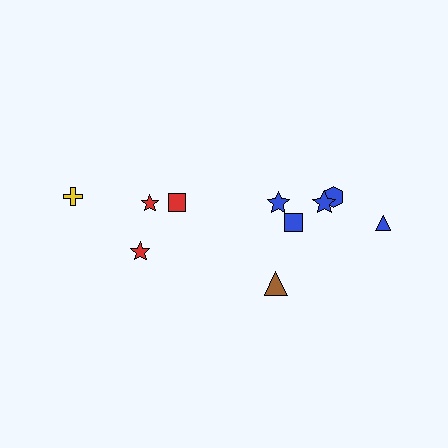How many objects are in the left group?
There are 4 objects.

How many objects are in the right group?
There are 6 objects.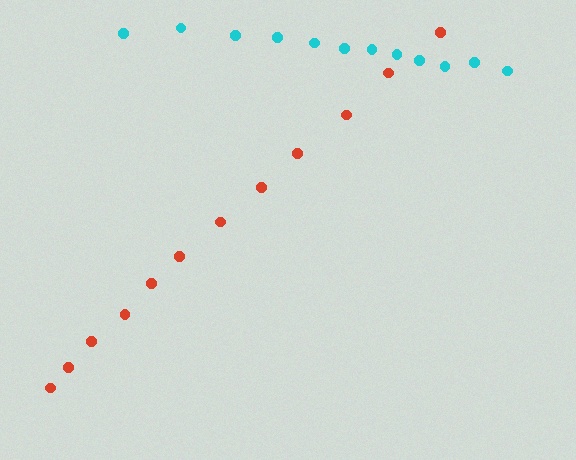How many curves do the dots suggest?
There are 2 distinct paths.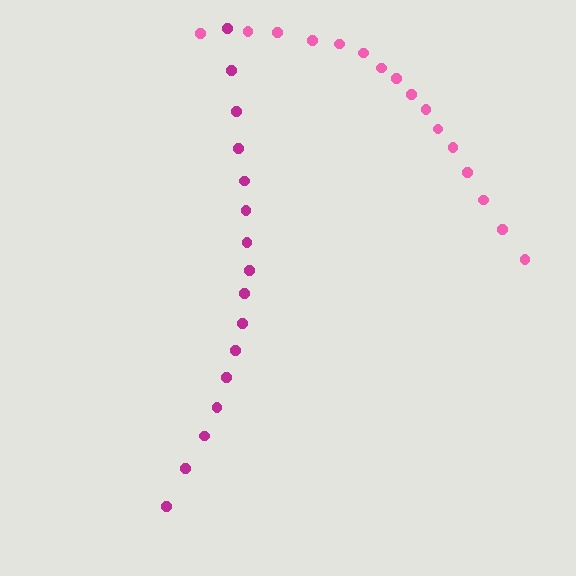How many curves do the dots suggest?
There are 2 distinct paths.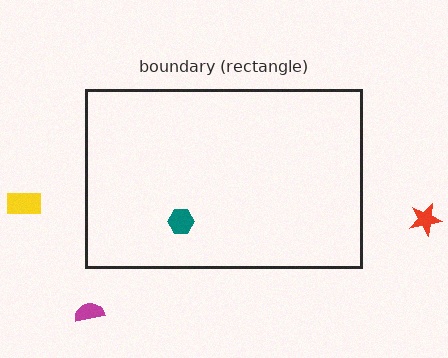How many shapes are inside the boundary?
1 inside, 3 outside.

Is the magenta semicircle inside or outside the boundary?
Outside.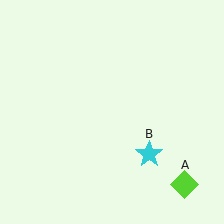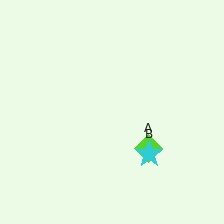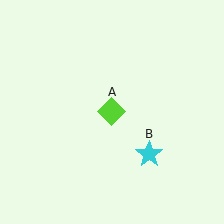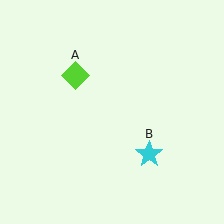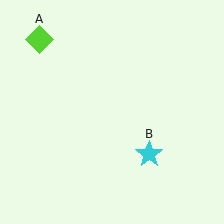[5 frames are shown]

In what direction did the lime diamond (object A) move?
The lime diamond (object A) moved up and to the left.